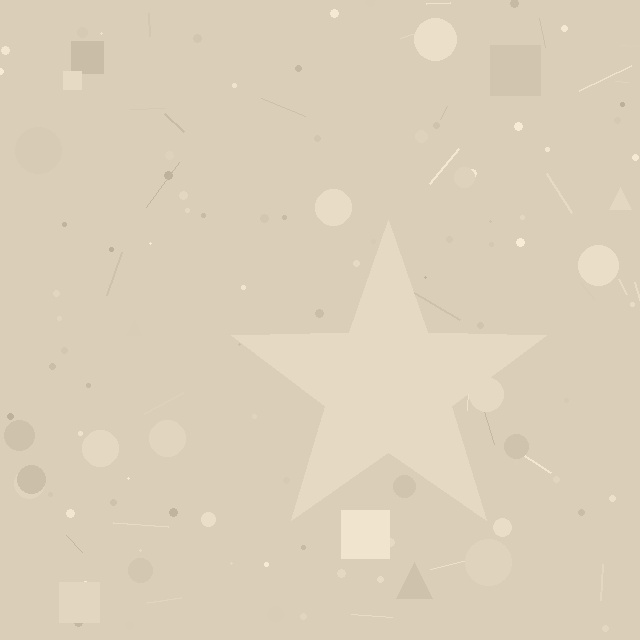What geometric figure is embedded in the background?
A star is embedded in the background.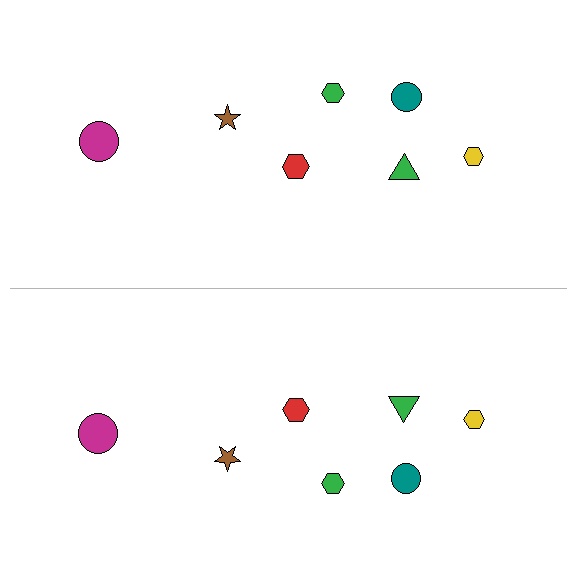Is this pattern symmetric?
Yes, this pattern has bilateral (reflection) symmetry.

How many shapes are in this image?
There are 14 shapes in this image.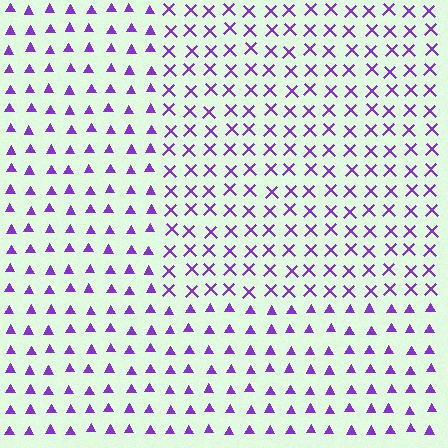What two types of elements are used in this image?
The image uses X marks inside the rectangle region and triangles outside it.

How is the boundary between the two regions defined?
The boundary is defined by a change in element shape: X marks inside vs. triangles outside. All elements share the same color and spacing.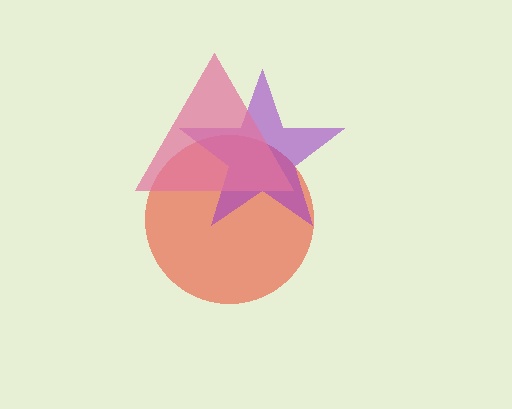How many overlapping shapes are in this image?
There are 3 overlapping shapes in the image.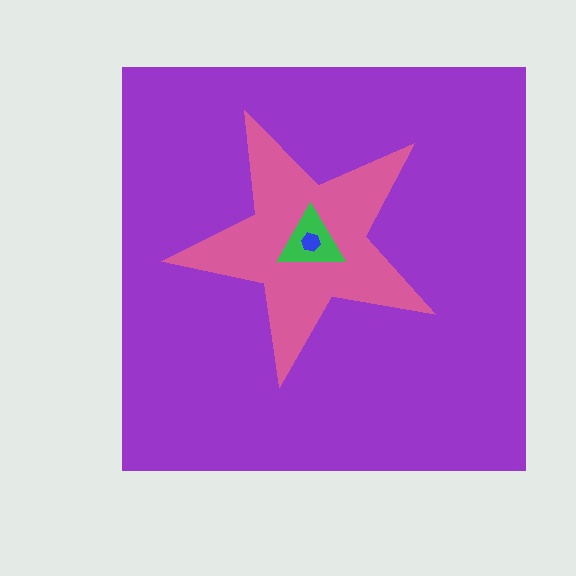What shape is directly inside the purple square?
The pink star.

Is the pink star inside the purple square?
Yes.